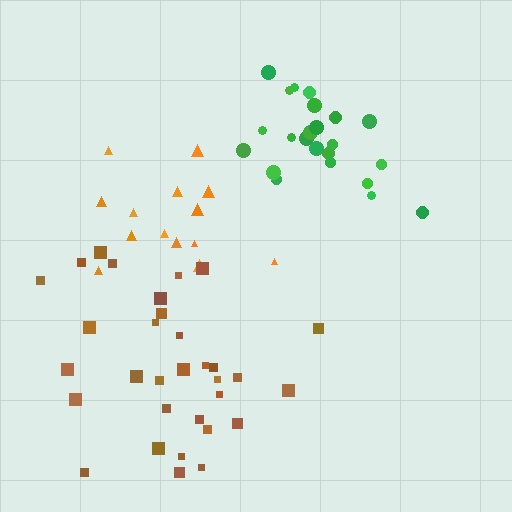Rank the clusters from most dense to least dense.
green, brown, orange.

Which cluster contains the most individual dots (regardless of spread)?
Brown (32).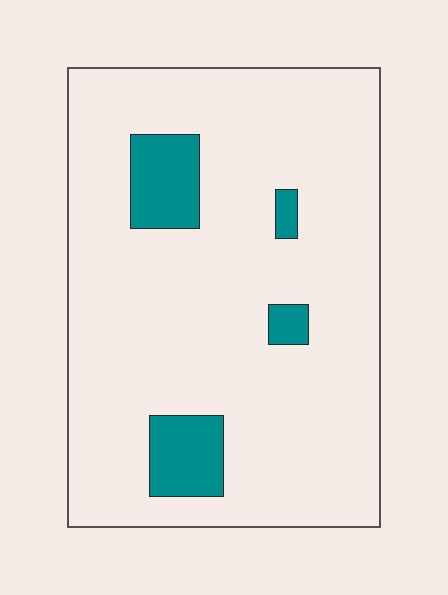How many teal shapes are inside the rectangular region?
4.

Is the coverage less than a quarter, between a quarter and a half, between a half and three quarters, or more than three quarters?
Less than a quarter.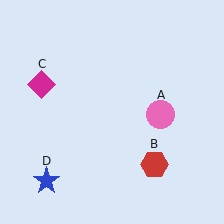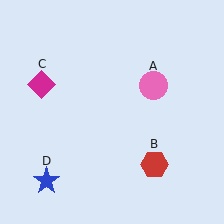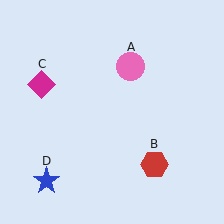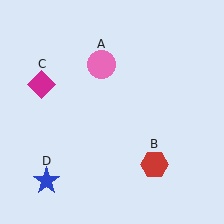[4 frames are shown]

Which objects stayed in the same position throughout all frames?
Red hexagon (object B) and magenta diamond (object C) and blue star (object D) remained stationary.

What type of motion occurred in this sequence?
The pink circle (object A) rotated counterclockwise around the center of the scene.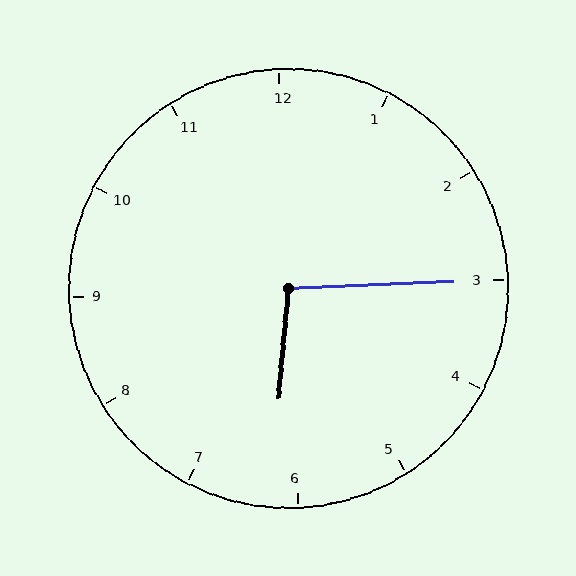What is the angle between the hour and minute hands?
Approximately 98 degrees.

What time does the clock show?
6:15.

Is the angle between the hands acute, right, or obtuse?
It is obtuse.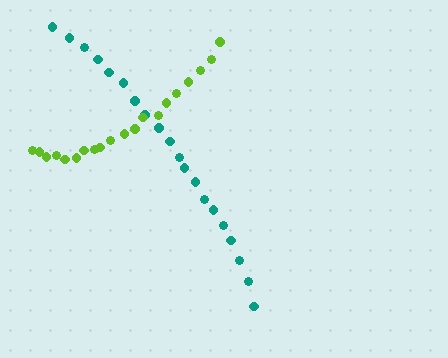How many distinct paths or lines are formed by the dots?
There are 2 distinct paths.